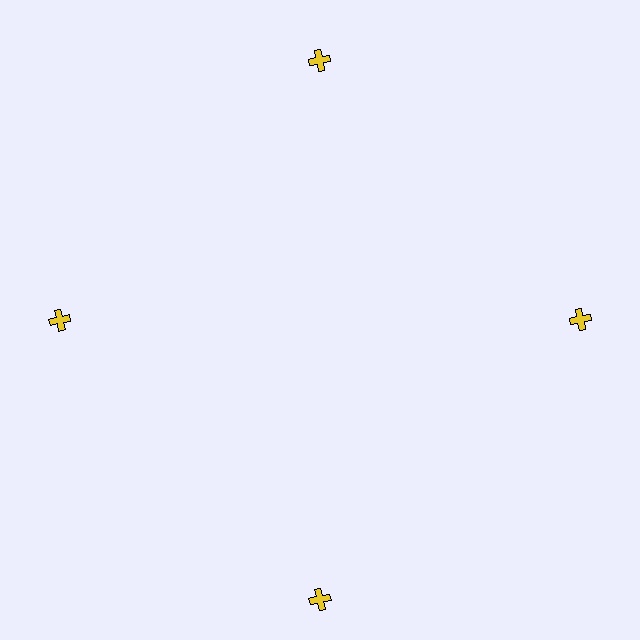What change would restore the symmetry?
The symmetry would be restored by moving it inward, back onto the ring so that all 4 crosses sit at equal angles and equal distance from the center.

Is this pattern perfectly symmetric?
No. The 4 yellow crosses are arranged in a ring, but one element near the 6 o'clock position is pushed outward from the center, breaking the 4-fold rotational symmetry.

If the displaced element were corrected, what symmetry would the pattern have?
It would have 4-fold rotational symmetry — the pattern would map onto itself every 90 degrees.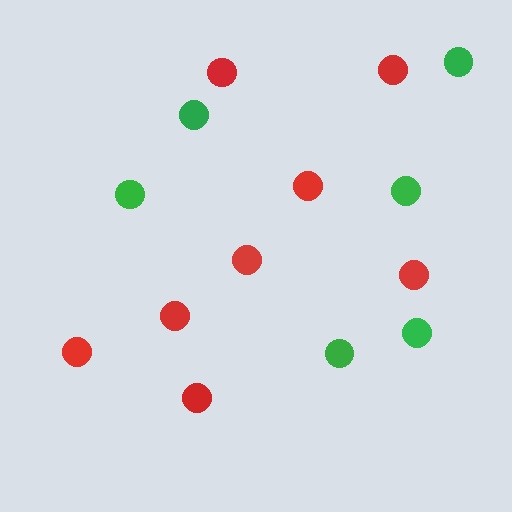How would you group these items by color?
There are 2 groups: one group of green circles (6) and one group of red circles (8).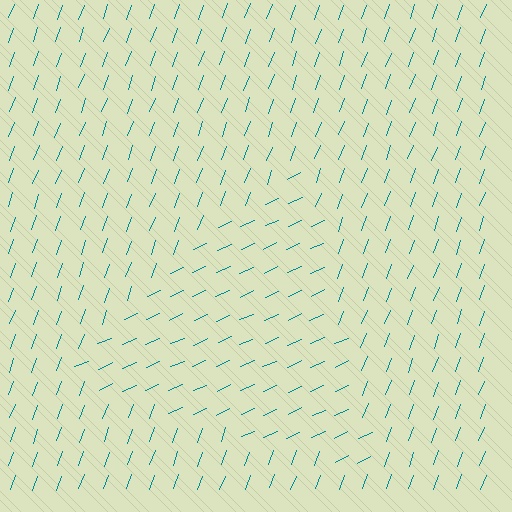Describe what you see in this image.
The image is filled with small teal line segments. A triangle region in the image has lines oriented differently from the surrounding lines, creating a visible texture boundary.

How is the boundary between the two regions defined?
The boundary is defined purely by a change in line orientation (approximately 45 degrees difference). All lines are the same color and thickness.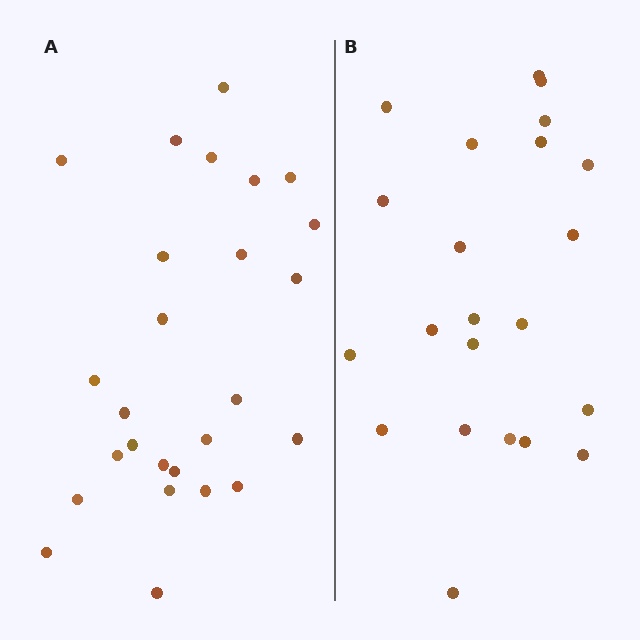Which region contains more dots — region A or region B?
Region A (the left region) has more dots.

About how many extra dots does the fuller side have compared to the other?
Region A has about 4 more dots than region B.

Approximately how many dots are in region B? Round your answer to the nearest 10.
About 20 dots. (The exact count is 22, which rounds to 20.)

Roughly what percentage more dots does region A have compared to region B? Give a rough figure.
About 20% more.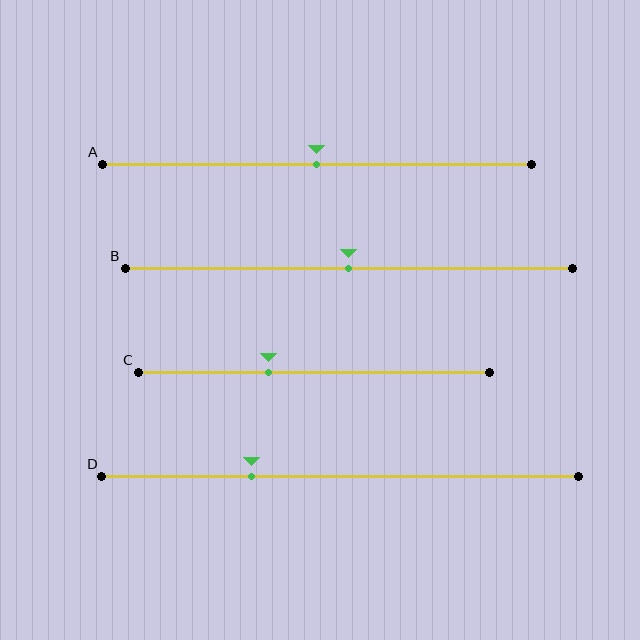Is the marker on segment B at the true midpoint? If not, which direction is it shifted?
Yes, the marker on segment B is at the true midpoint.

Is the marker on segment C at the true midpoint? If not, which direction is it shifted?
No, the marker on segment C is shifted to the left by about 13% of the segment length.